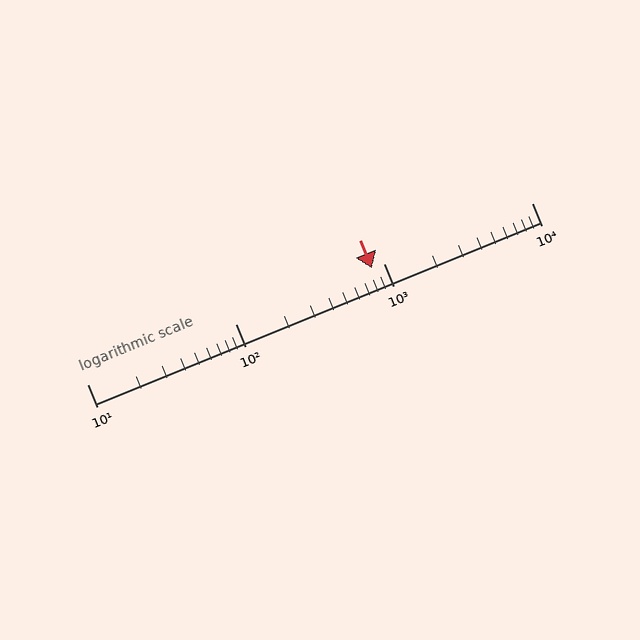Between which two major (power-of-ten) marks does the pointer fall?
The pointer is between 100 and 1000.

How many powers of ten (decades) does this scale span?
The scale spans 3 decades, from 10 to 10000.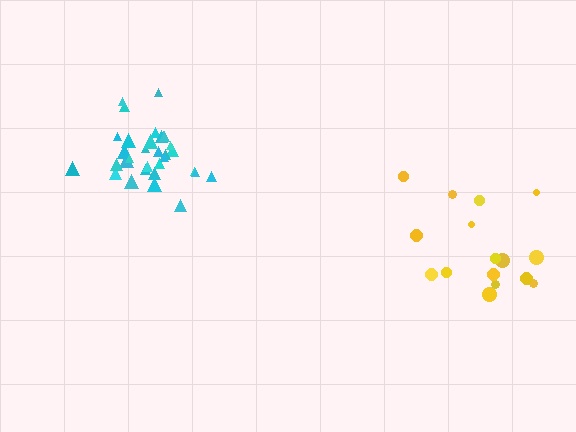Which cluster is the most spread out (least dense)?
Yellow.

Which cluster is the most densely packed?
Cyan.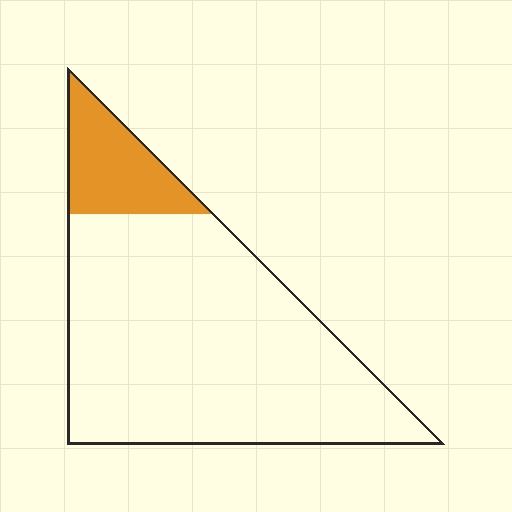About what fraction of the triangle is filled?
About one sixth (1/6).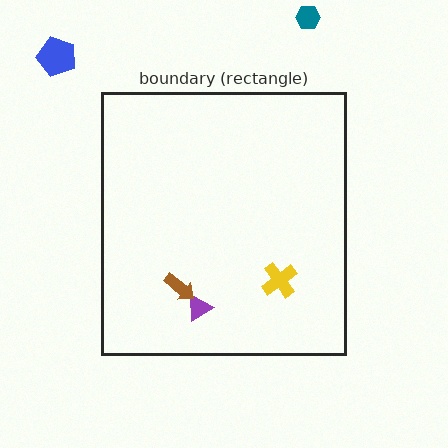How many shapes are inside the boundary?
3 inside, 2 outside.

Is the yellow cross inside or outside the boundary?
Inside.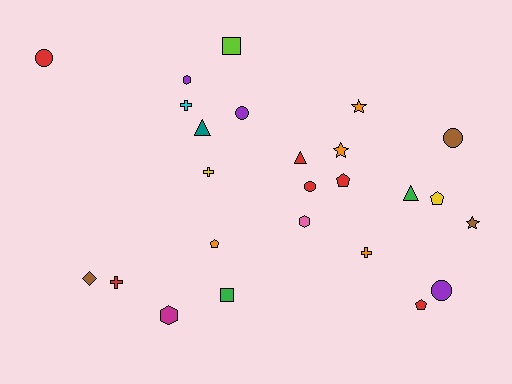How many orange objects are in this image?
There are 4 orange objects.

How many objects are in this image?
There are 25 objects.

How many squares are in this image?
There are 2 squares.